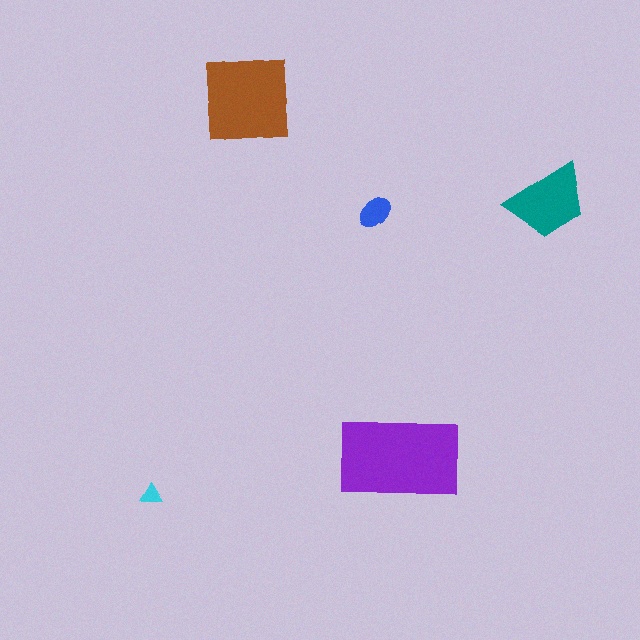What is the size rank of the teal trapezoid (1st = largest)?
3rd.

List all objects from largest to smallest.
The purple rectangle, the brown square, the teal trapezoid, the blue ellipse, the cyan triangle.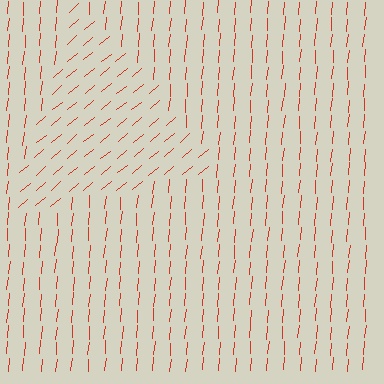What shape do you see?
I see a triangle.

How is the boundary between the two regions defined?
The boundary is defined purely by a change in line orientation (approximately 45 degrees difference). All lines are the same color and thickness.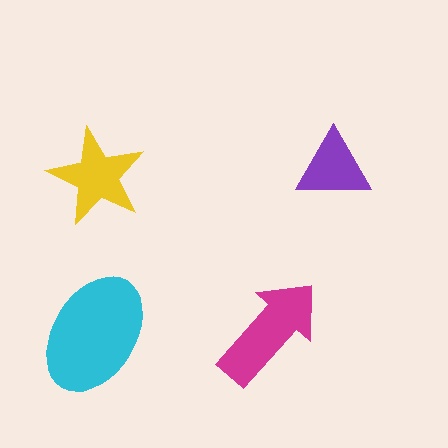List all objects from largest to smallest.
The cyan ellipse, the magenta arrow, the yellow star, the purple triangle.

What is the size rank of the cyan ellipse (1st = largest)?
1st.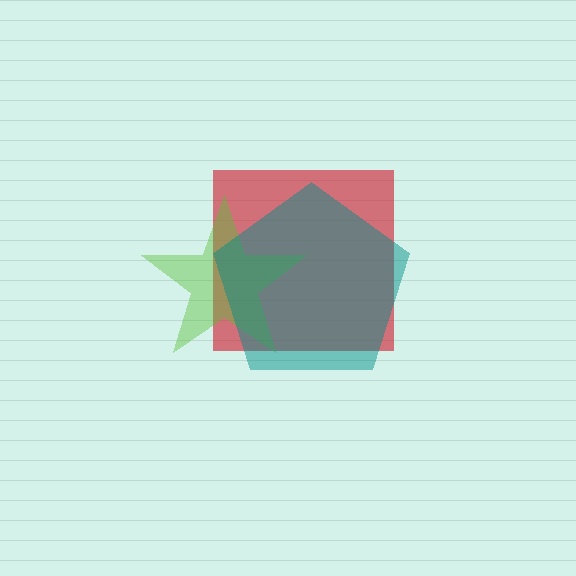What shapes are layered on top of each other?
The layered shapes are: a red square, a lime star, a teal pentagon.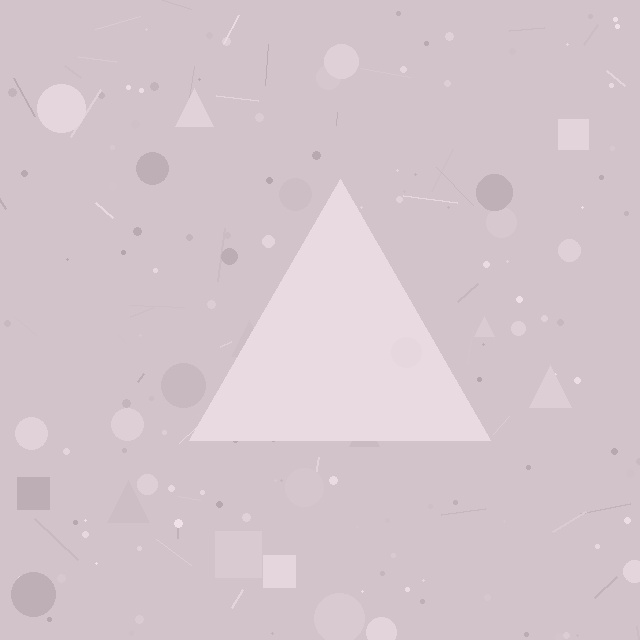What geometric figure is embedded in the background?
A triangle is embedded in the background.